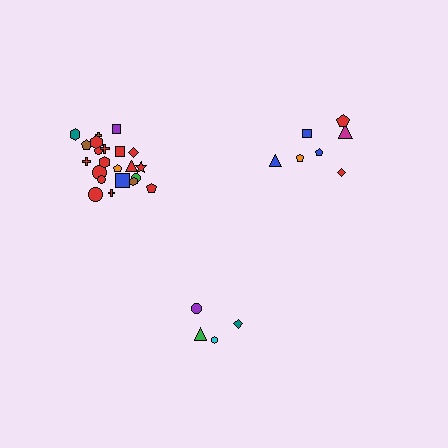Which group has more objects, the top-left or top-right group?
The top-left group.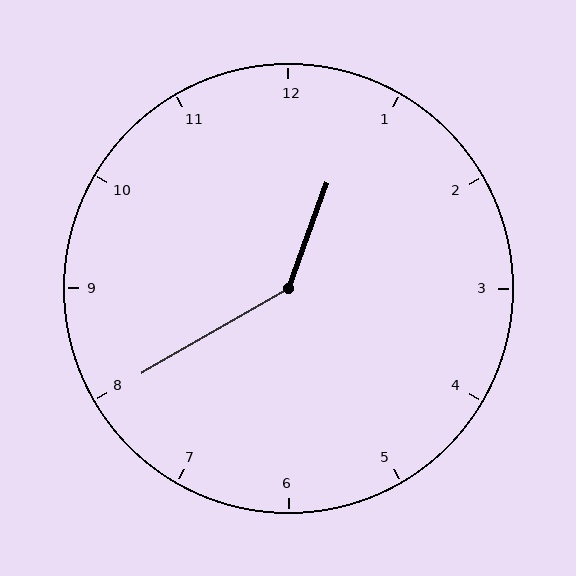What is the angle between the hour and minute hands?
Approximately 140 degrees.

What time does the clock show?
12:40.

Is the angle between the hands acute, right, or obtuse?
It is obtuse.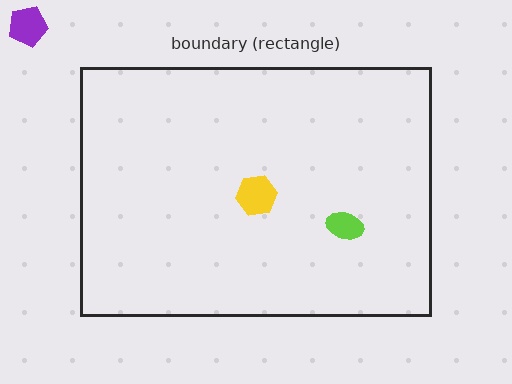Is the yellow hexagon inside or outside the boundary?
Inside.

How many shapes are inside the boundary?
2 inside, 1 outside.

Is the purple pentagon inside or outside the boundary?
Outside.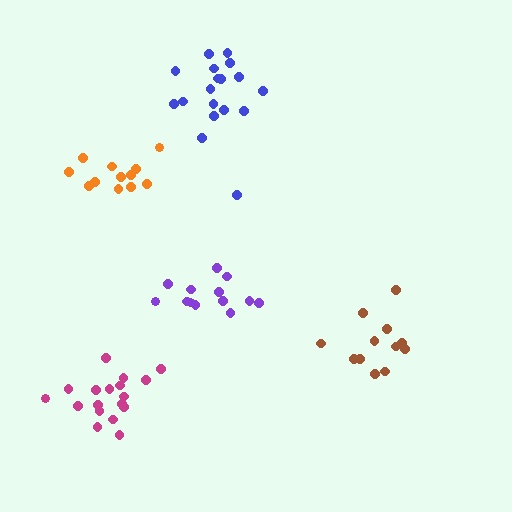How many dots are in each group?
Group 1: 13 dots, Group 2: 18 dots, Group 3: 12 dots, Group 4: 12 dots, Group 5: 18 dots (73 total).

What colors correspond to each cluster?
The clusters are colored: purple, blue, brown, orange, magenta.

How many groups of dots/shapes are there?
There are 5 groups.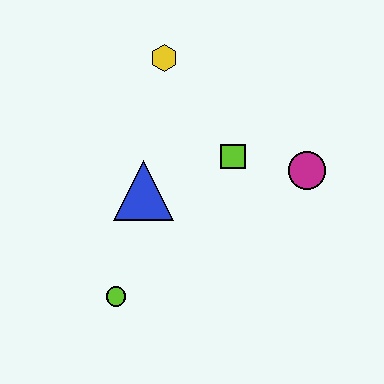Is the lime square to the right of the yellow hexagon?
Yes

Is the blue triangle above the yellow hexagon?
No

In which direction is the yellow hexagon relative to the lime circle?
The yellow hexagon is above the lime circle.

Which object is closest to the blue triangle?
The lime square is closest to the blue triangle.